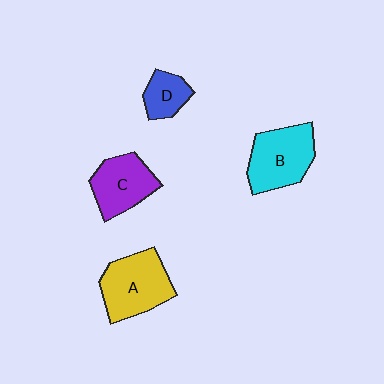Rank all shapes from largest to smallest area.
From largest to smallest: A (yellow), B (cyan), C (purple), D (blue).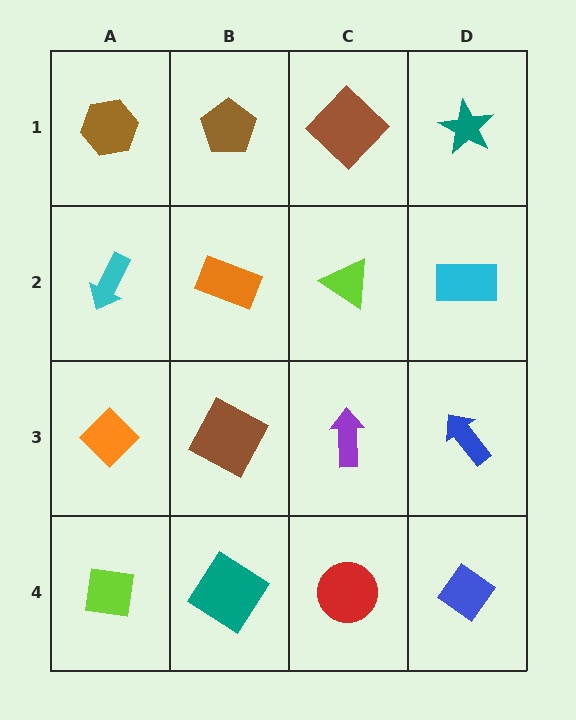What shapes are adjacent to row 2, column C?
A brown diamond (row 1, column C), a purple arrow (row 3, column C), an orange rectangle (row 2, column B), a cyan rectangle (row 2, column D).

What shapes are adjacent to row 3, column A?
A cyan arrow (row 2, column A), a lime square (row 4, column A), a brown square (row 3, column B).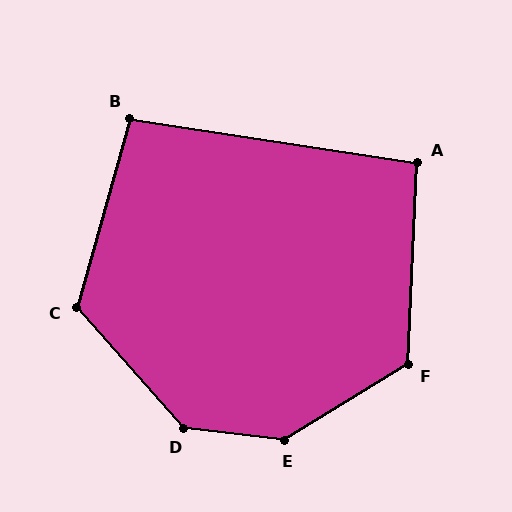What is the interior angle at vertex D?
Approximately 139 degrees (obtuse).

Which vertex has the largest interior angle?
E, at approximately 141 degrees.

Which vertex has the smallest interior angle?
A, at approximately 96 degrees.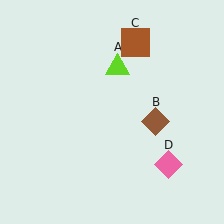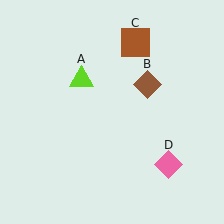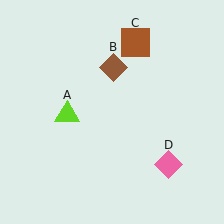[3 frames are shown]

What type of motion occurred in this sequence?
The lime triangle (object A), brown diamond (object B) rotated counterclockwise around the center of the scene.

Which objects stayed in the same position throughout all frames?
Brown square (object C) and pink diamond (object D) remained stationary.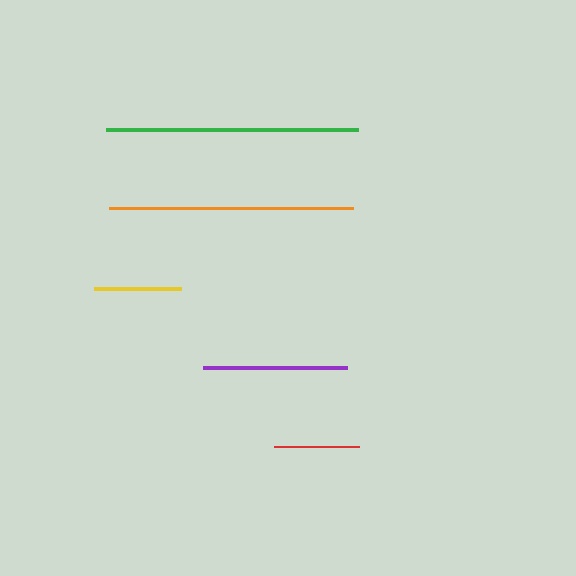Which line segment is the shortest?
The red line is the shortest at approximately 85 pixels.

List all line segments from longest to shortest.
From longest to shortest: green, orange, purple, yellow, red.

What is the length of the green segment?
The green segment is approximately 252 pixels long.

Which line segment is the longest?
The green line is the longest at approximately 252 pixels.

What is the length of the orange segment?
The orange segment is approximately 244 pixels long.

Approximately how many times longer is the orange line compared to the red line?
The orange line is approximately 2.9 times the length of the red line.